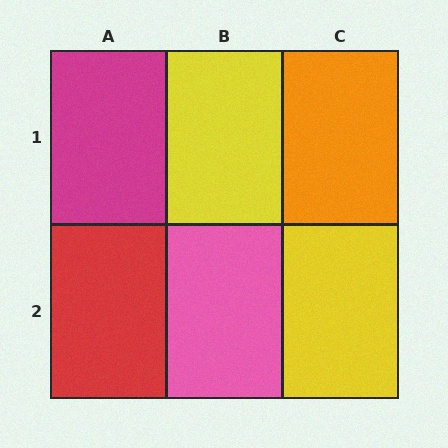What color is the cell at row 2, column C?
Yellow.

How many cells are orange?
1 cell is orange.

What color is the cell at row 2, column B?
Pink.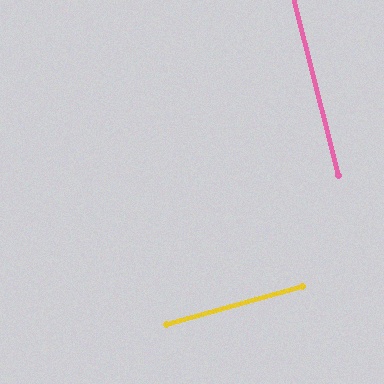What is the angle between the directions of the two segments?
Approximately 89 degrees.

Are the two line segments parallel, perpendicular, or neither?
Perpendicular — they meet at approximately 89°.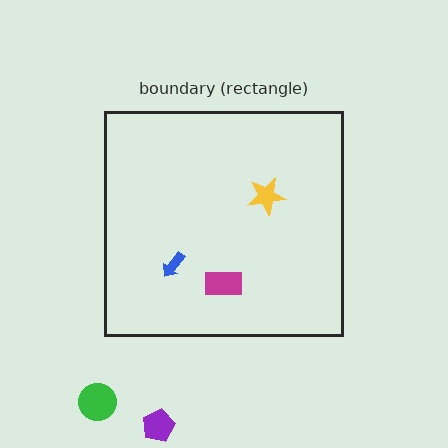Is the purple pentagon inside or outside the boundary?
Outside.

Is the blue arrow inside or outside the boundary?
Inside.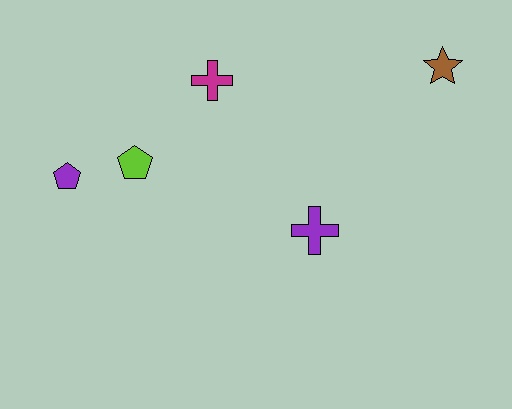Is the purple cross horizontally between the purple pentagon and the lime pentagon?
No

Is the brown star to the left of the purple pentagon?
No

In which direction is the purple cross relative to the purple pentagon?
The purple cross is to the right of the purple pentagon.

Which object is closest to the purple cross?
The magenta cross is closest to the purple cross.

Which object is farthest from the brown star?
The purple pentagon is farthest from the brown star.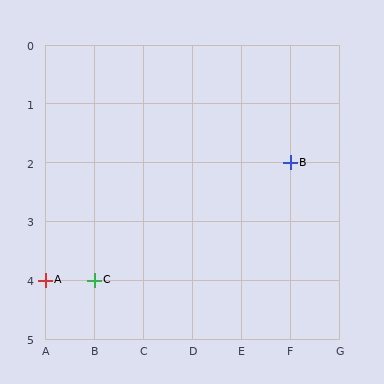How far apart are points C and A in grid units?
Points C and A are 1 column apart.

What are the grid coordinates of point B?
Point B is at grid coordinates (F, 2).